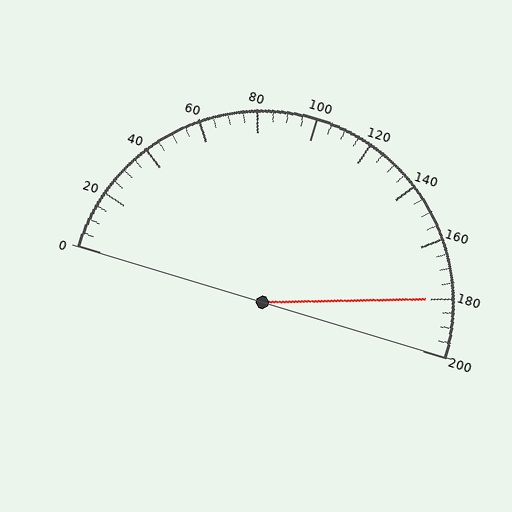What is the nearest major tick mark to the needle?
The nearest major tick mark is 180.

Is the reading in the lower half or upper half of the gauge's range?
The reading is in the upper half of the range (0 to 200).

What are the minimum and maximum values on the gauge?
The gauge ranges from 0 to 200.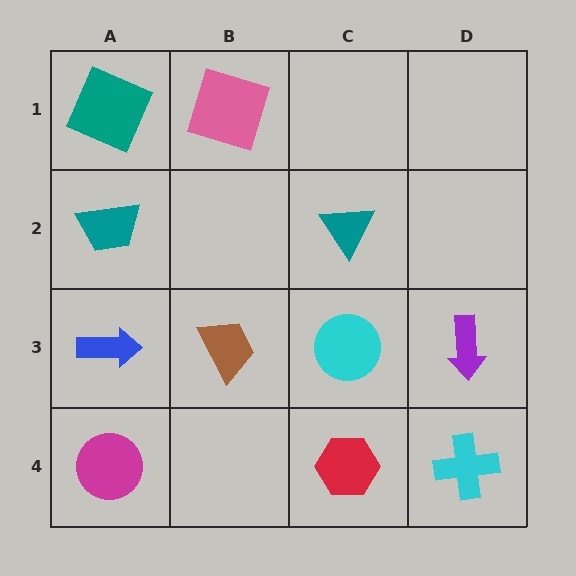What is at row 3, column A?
A blue arrow.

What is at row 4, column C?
A red hexagon.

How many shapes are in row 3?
4 shapes.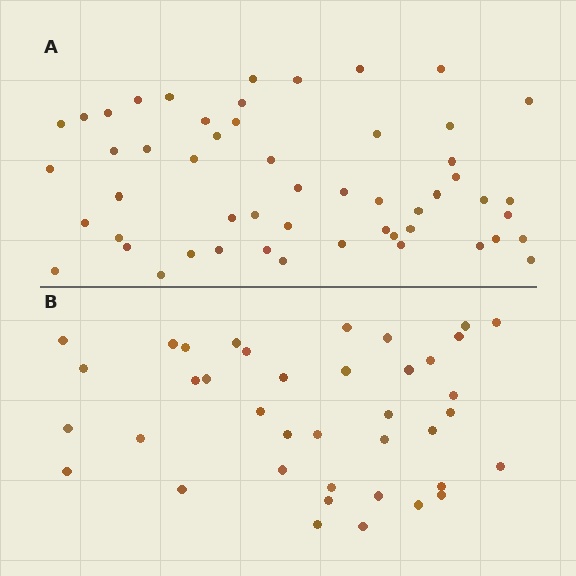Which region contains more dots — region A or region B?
Region A (the top region) has more dots.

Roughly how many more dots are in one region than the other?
Region A has approximately 15 more dots than region B.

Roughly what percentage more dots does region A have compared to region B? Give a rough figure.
About 35% more.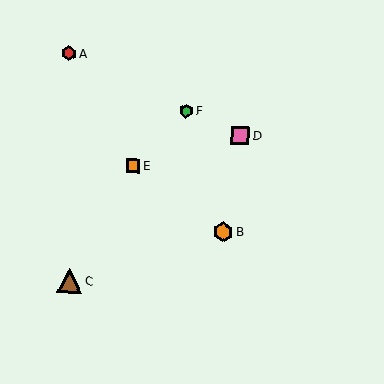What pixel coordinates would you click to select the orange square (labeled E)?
Click at (133, 166) to select the orange square E.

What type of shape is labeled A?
Shape A is a red hexagon.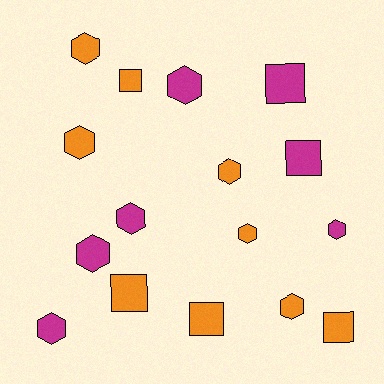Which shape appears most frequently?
Hexagon, with 10 objects.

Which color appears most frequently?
Orange, with 9 objects.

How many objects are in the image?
There are 16 objects.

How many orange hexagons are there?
There are 5 orange hexagons.